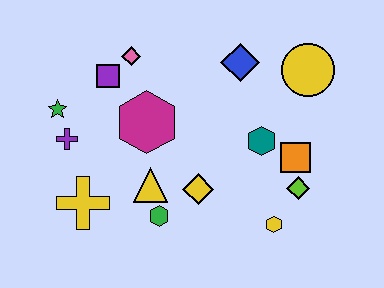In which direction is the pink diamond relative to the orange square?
The pink diamond is to the left of the orange square.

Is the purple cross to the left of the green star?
No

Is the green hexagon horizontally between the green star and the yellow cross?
No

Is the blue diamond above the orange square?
Yes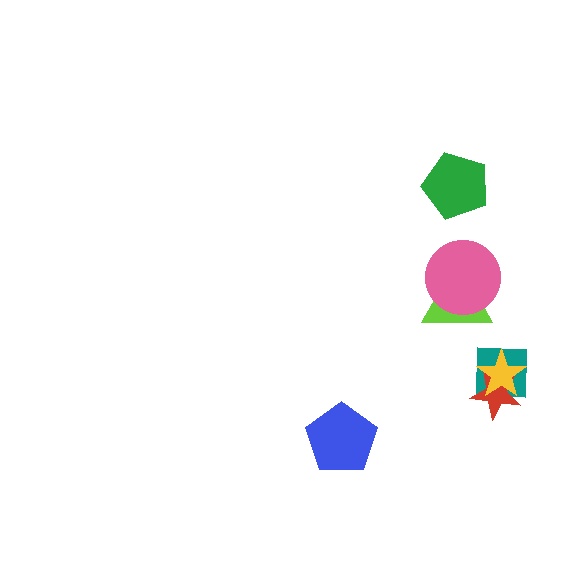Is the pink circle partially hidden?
No, no other shape covers it.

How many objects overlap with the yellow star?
2 objects overlap with the yellow star.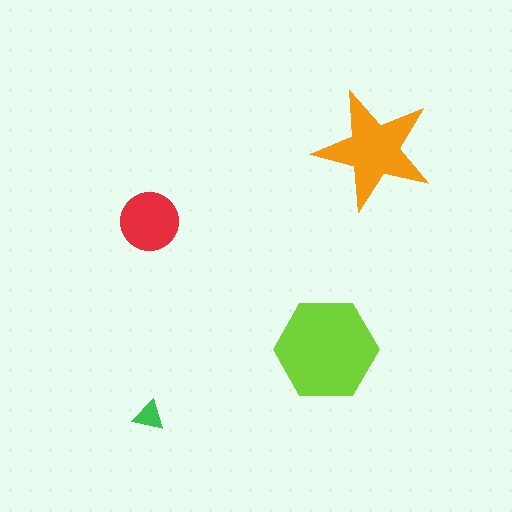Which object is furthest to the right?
The orange star is rightmost.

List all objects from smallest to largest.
The green triangle, the red circle, the orange star, the lime hexagon.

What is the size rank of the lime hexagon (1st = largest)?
1st.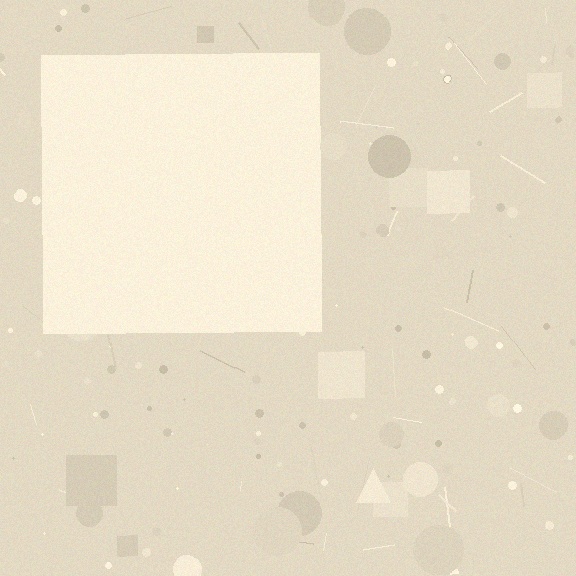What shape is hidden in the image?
A square is hidden in the image.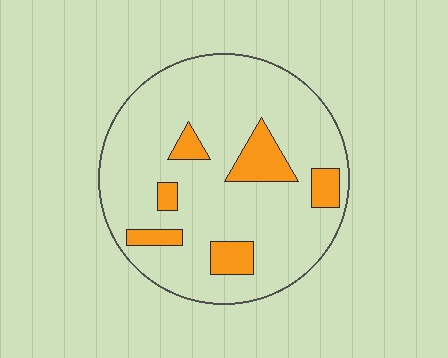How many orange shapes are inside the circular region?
6.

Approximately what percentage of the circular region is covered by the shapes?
Approximately 15%.